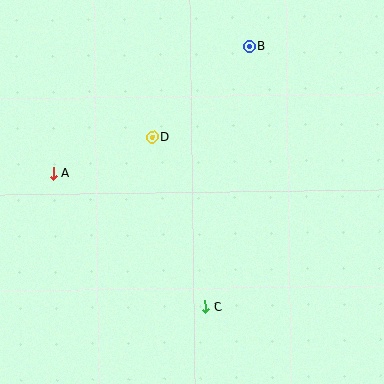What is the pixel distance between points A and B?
The distance between A and B is 234 pixels.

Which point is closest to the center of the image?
Point D at (152, 137) is closest to the center.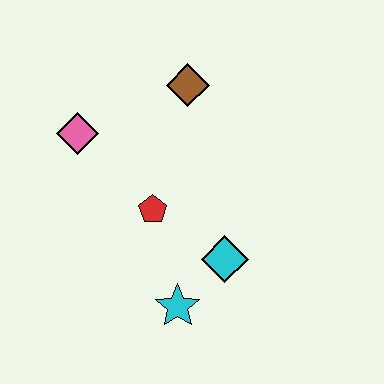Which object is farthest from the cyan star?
The brown diamond is farthest from the cyan star.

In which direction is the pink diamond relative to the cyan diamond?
The pink diamond is to the left of the cyan diamond.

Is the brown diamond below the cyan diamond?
No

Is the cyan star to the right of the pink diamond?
Yes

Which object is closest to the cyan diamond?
The cyan star is closest to the cyan diamond.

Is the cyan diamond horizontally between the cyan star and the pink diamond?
No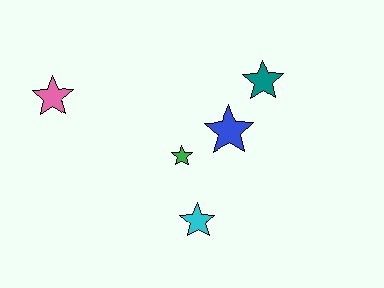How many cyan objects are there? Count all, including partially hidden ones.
There is 1 cyan object.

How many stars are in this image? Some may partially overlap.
There are 5 stars.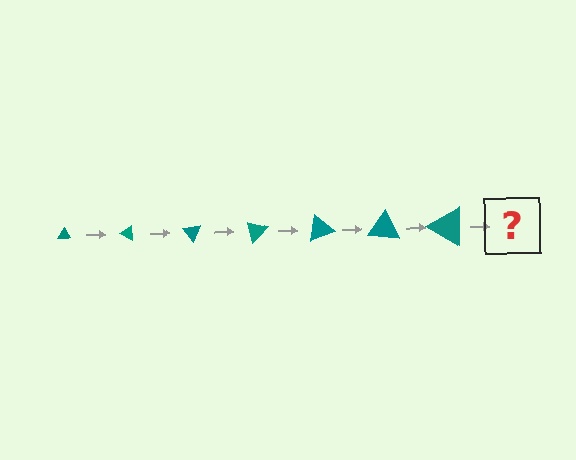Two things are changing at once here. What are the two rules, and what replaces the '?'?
The two rules are that the triangle grows larger each step and it rotates 25 degrees each step. The '?' should be a triangle, larger than the previous one and rotated 175 degrees from the start.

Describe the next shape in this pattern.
It should be a triangle, larger than the previous one and rotated 175 degrees from the start.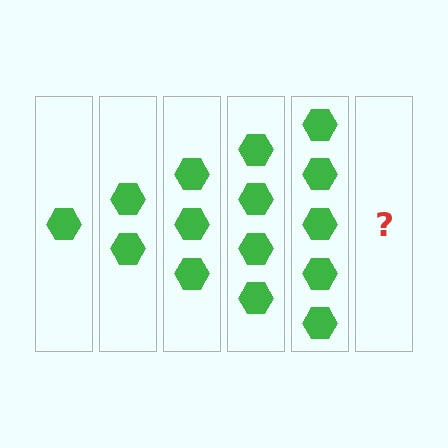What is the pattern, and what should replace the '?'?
The pattern is that each step adds one more hexagon. The '?' should be 6 hexagons.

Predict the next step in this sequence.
The next step is 6 hexagons.